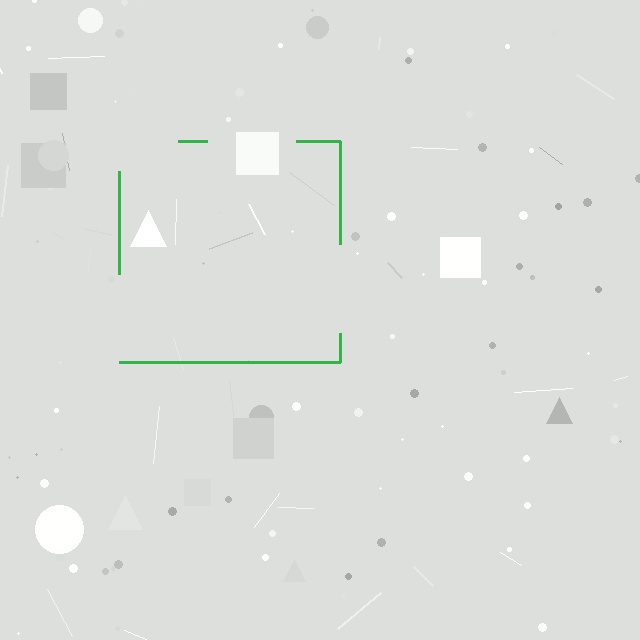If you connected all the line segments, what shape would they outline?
They would outline a square.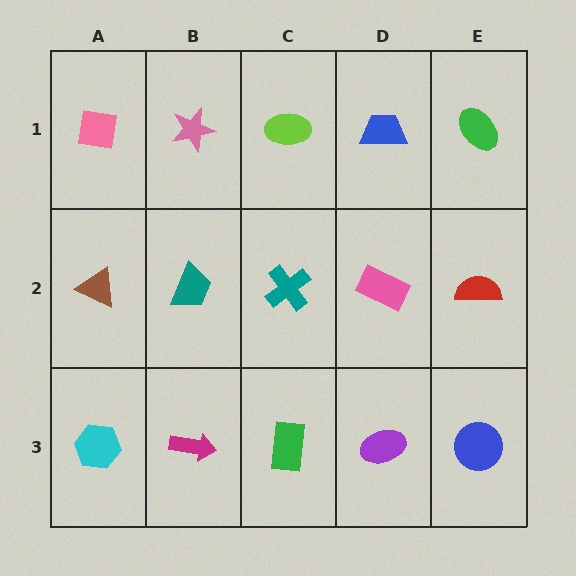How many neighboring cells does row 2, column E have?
3.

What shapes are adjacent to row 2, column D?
A blue trapezoid (row 1, column D), a purple ellipse (row 3, column D), a teal cross (row 2, column C), a red semicircle (row 2, column E).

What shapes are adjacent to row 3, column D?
A pink rectangle (row 2, column D), a green rectangle (row 3, column C), a blue circle (row 3, column E).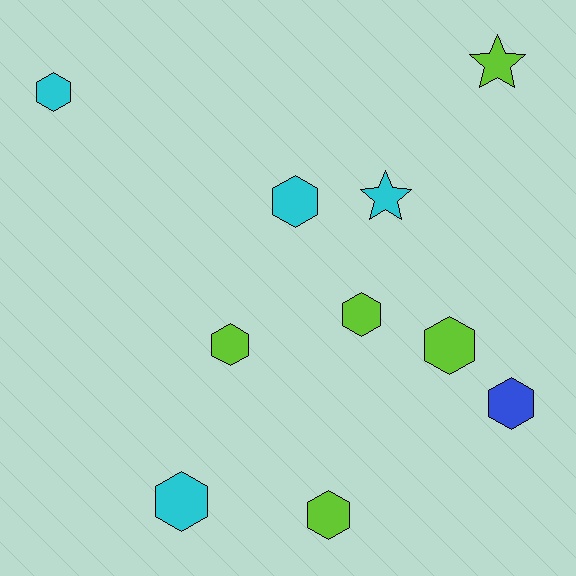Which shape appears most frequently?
Hexagon, with 8 objects.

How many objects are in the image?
There are 10 objects.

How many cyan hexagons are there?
There are 3 cyan hexagons.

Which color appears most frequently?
Lime, with 5 objects.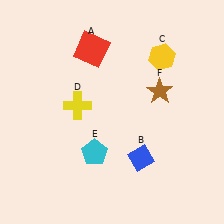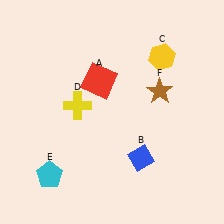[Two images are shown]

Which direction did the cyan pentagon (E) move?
The cyan pentagon (E) moved left.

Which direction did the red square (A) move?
The red square (A) moved down.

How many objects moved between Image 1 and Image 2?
2 objects moved between the two images.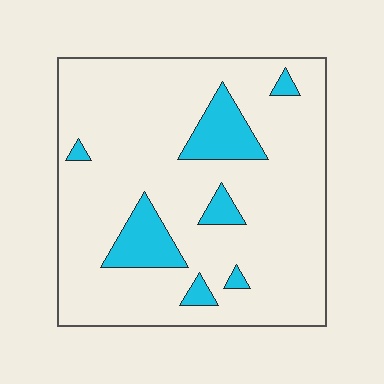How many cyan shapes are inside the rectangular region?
7.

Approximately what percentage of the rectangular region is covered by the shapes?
Approximately 15%.